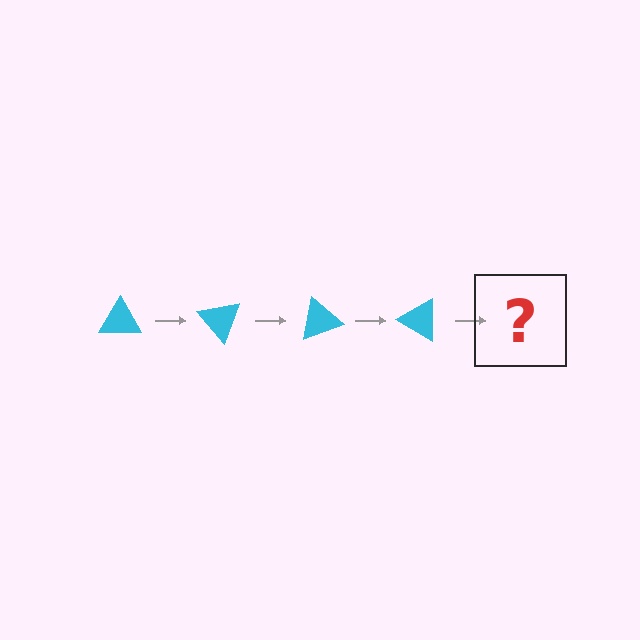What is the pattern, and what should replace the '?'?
The pattern is that the triangle rotates 50 degrees each step. The '?' should be a cyan triangle rotated 200 degrees.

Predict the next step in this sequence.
The next step is a cyan triangle rotated 200 degrees.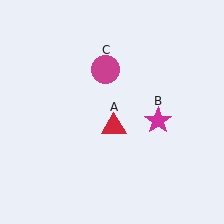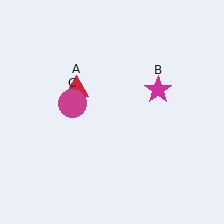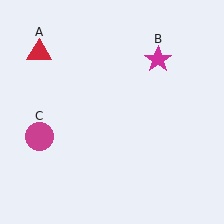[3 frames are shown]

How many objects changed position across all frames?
3 objects changed position: red triangle (object A), magenta star (object B), magenta circle (object C).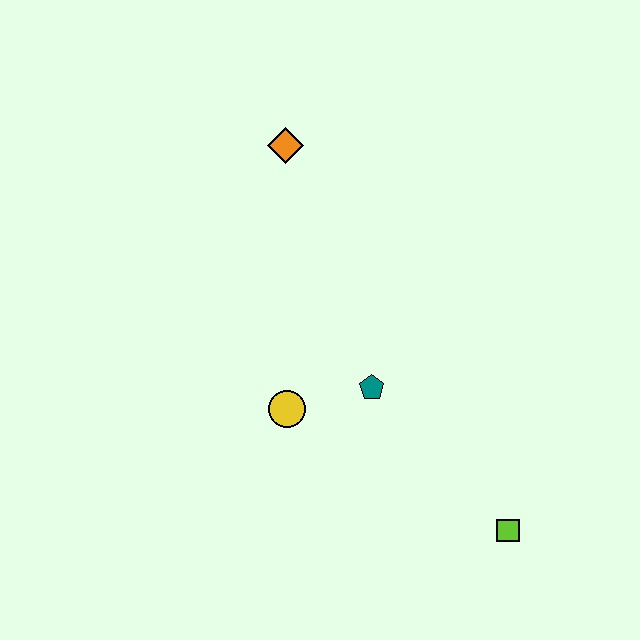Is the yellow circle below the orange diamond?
Yes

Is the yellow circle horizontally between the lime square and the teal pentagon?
No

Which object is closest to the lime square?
The teal pentagon is closest to the lime square.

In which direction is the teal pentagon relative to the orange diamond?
The teal pentagon is below the orange diamond.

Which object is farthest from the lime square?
The orange diamond is farthest from the lime square.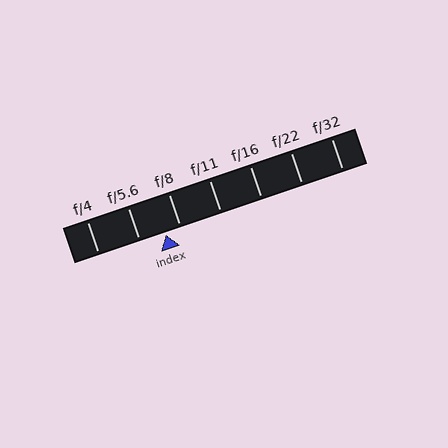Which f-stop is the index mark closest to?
The index mark is closest to f/8.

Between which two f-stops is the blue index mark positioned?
The index mark is between f/5.6 and f/8.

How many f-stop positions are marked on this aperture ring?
There are 7 f-stop positions marked.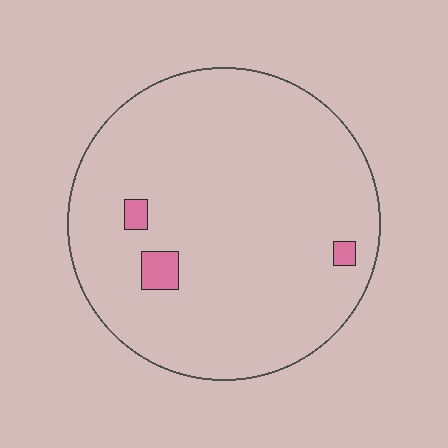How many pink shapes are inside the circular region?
3.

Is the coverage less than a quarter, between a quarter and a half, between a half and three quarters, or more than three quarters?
Less than a quarter.